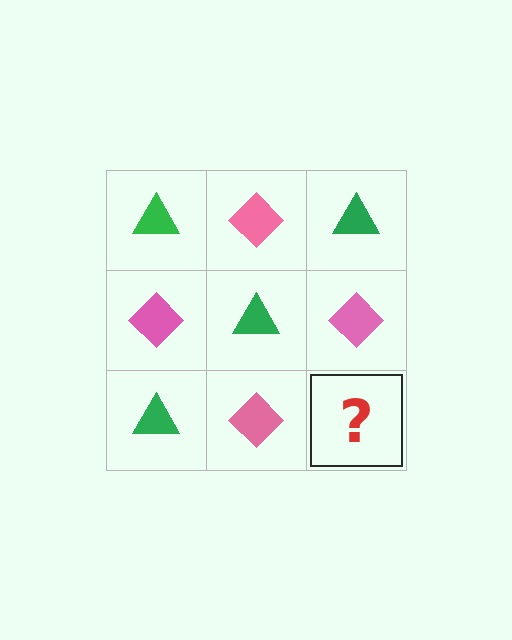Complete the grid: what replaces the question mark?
The question mark should be replaced with a green triangle.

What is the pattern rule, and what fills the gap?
The rule is that it alternates green triangle and pink diamond in a checkerboard pattern. The gap should be filled with a green triangle.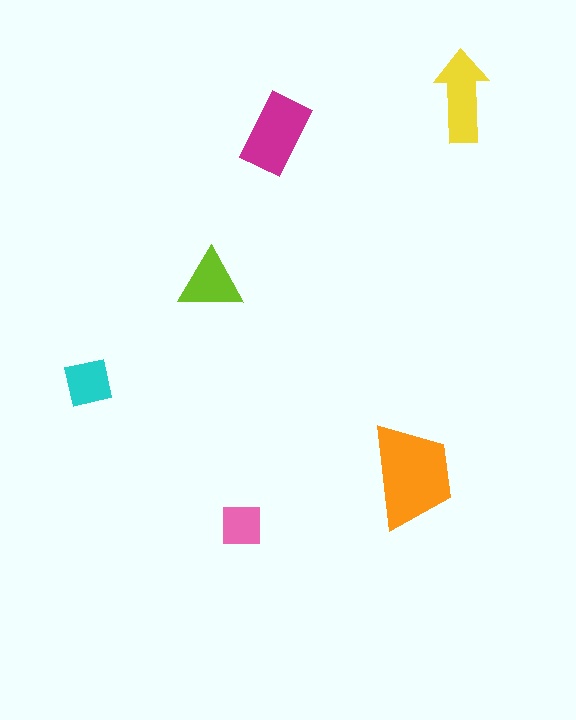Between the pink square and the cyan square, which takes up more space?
The cyan square.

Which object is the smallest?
The pink square.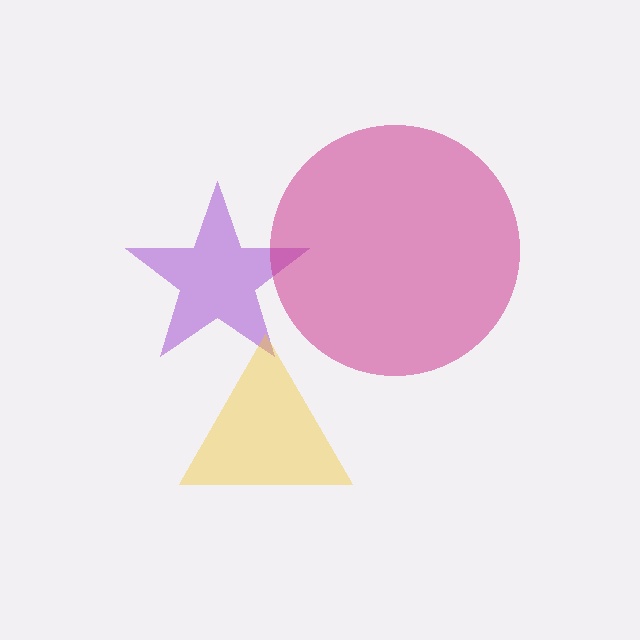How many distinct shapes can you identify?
There are 3 distinct shapes: a purple star, a magenta circle, a yellow triangle.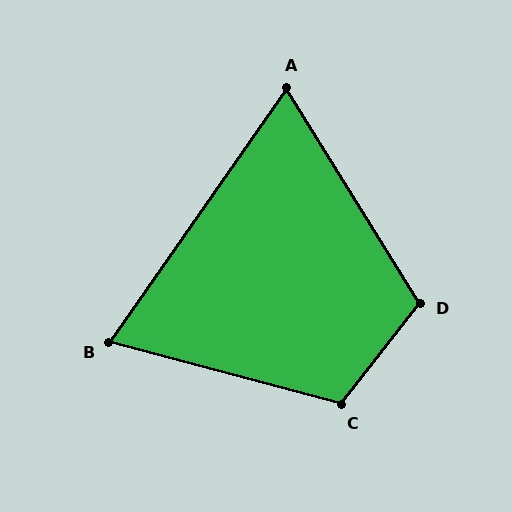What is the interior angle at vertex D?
Approximately 110 degrees (obtuse).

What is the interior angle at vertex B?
Approximately 70 degrees (acute).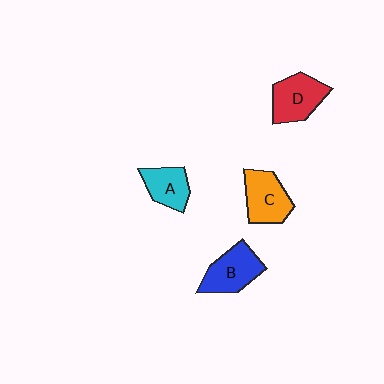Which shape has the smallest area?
Shape A (cyan).